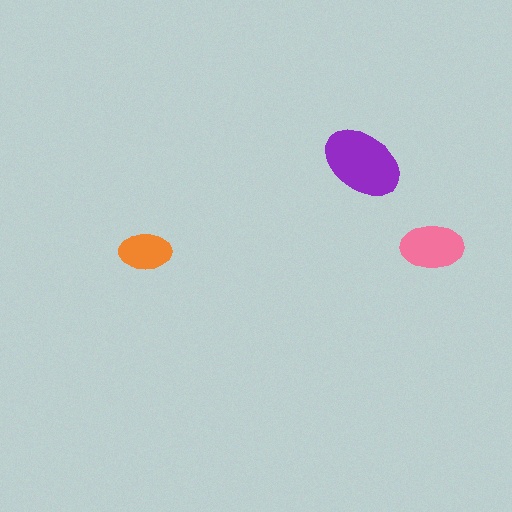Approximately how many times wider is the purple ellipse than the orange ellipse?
About 1.5 times wider.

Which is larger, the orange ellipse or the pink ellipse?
The pink one.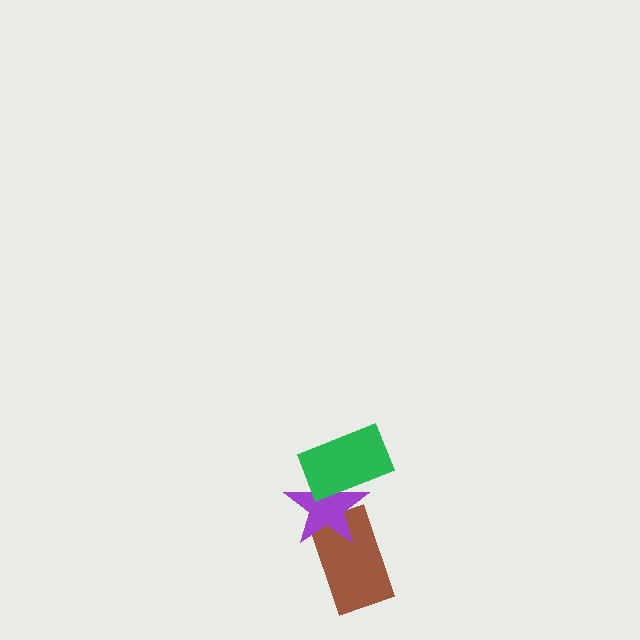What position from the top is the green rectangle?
The green rectangle is 1st from the top.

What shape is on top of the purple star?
The green rectangle is on top of the purple star.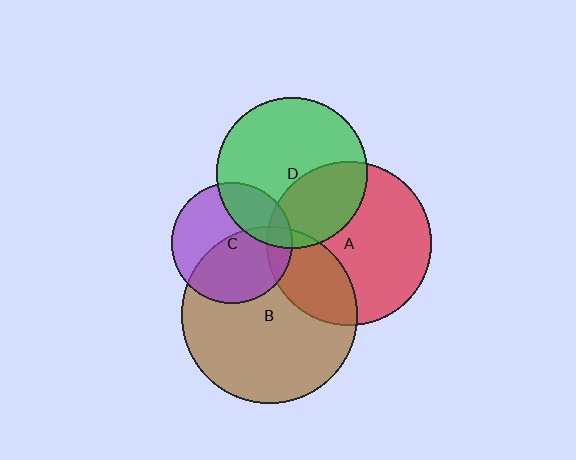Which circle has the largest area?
Circle B (brown).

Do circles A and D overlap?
Yes.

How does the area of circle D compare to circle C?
Approximately 1.6 times.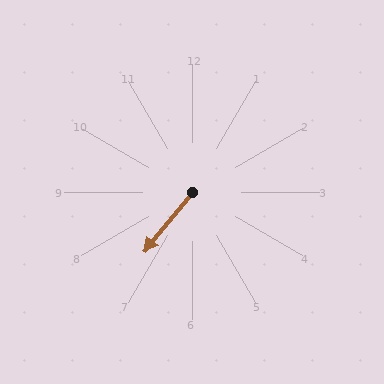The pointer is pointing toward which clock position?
Roughly 7 o'clock.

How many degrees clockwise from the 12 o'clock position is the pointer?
Approximately 219 degrees.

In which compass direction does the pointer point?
Southwest.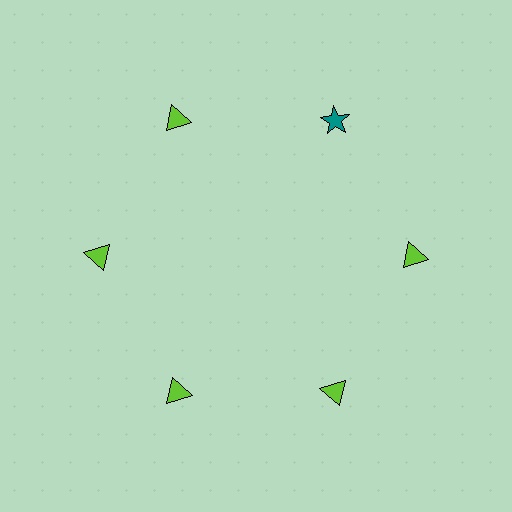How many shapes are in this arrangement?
There are 6 shapes arranged in a ring pattern.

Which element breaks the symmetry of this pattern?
The teal star at roughly the 1 o'clock position breaks the symmetry. All other shapes are lime triangles.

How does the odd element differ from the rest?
It differs in both color (teal instead of lime) and shape (star instead of triangle).